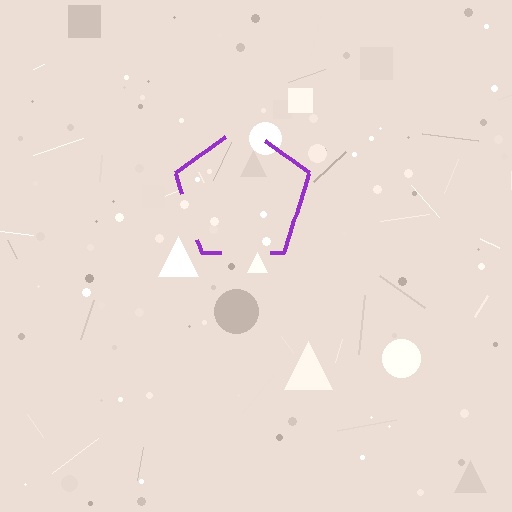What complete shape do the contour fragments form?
The contour fragments form a pentagon.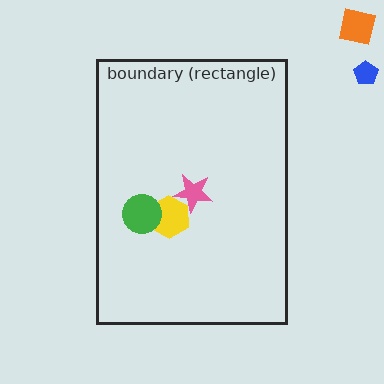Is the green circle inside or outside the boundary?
Inside.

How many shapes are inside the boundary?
3 inside, 2 outside.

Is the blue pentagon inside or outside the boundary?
Outside.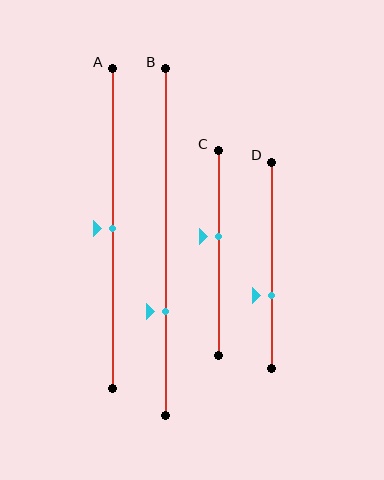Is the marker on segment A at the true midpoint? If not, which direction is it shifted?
Yes, the marker on segment A is at the true midpoint.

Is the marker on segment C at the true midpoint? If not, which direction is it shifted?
No, the marker on segment C is shifted upward by about 8% of the segment length.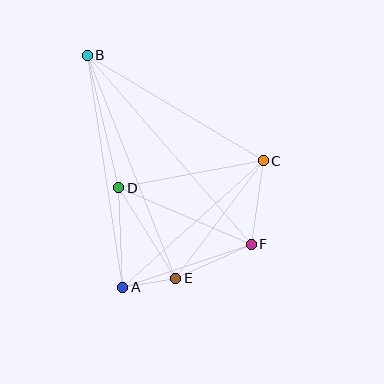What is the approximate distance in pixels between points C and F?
The distance between C and F is approximately 85 pixels.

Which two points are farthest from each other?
Points B and F are farthest from each other.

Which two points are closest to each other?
Points A and E are closest to each other.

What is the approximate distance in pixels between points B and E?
The distance between B and E is approximately 240 pixels.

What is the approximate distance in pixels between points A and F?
The distance between A and F is approximately 135 pixels.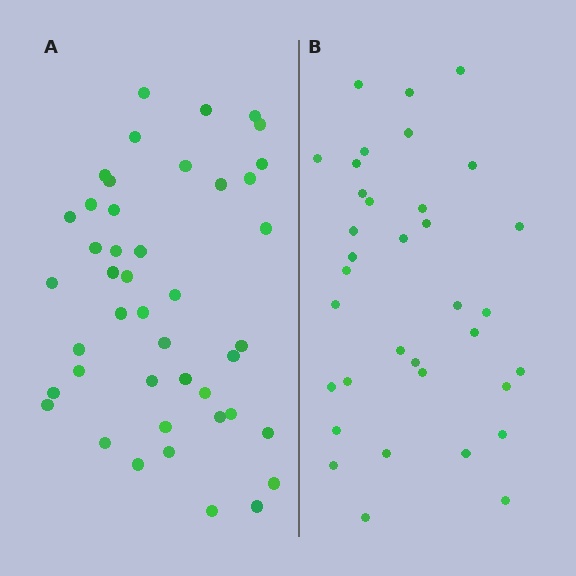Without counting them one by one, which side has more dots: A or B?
Region A (the left region) has more dots.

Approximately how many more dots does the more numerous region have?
Region A has roughly 8 or so more dots than region B.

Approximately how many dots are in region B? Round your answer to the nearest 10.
About 40 dots. (The exact count is 35, which rounds to 40.)